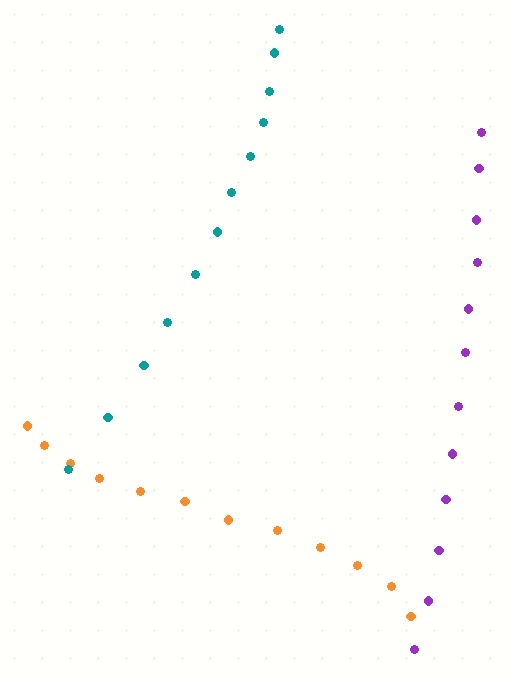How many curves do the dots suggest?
There are 3 distinct paths.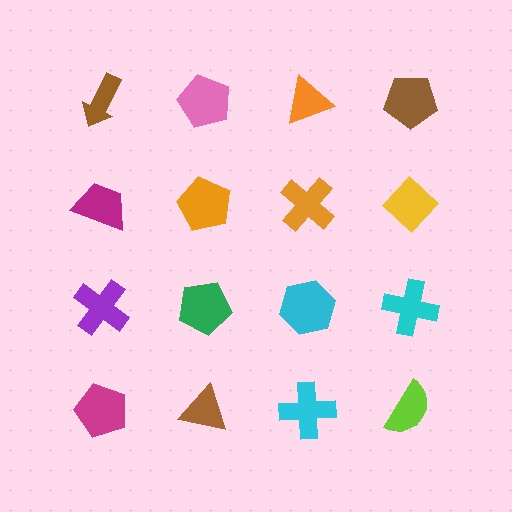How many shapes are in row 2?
4 shapes.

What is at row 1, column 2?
A pink pentagon.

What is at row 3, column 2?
A green pentagon.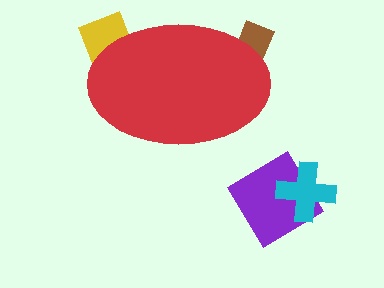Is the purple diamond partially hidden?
No, the purple diamond is fully visible.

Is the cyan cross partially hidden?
No, the cyan cross is fully visible.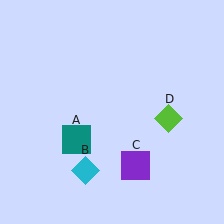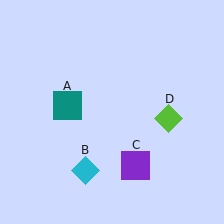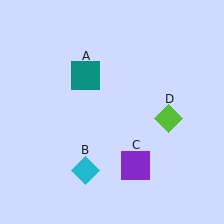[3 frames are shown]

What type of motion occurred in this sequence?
The teal square (object A) rotated clockwise around the center of the scene.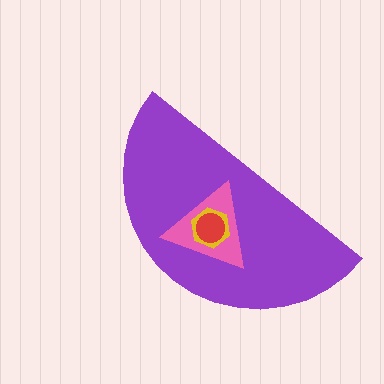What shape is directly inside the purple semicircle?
The pink triangle.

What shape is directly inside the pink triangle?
The yellow hexagon.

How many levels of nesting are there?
4.